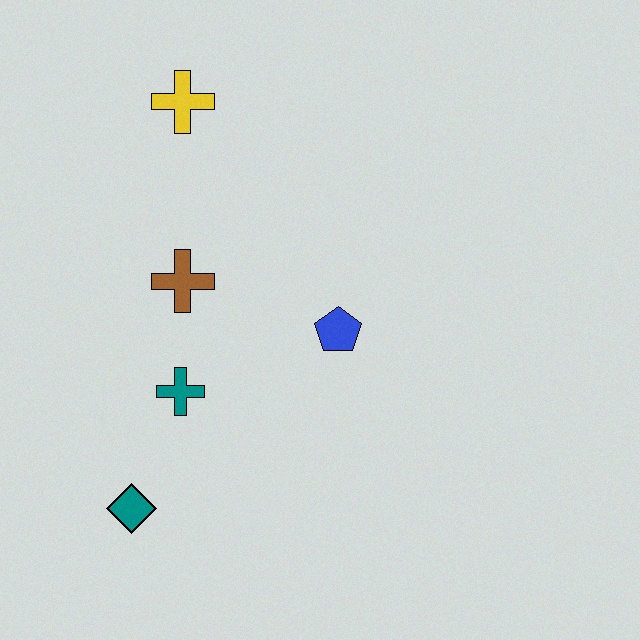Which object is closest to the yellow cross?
The brown cross is closest to the yellow cross.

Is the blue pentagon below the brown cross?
Yes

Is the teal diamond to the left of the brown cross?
Yes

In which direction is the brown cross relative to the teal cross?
The brown cross is above the teal cross.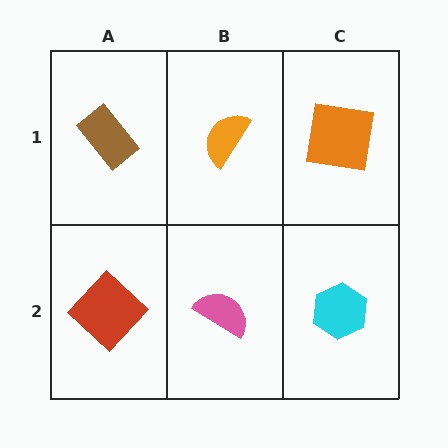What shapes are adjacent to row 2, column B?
An orange semicircle (row 1, column B), a red diamond (row 2, column A), a cyan hexagon (row 2, column C).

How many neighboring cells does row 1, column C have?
2.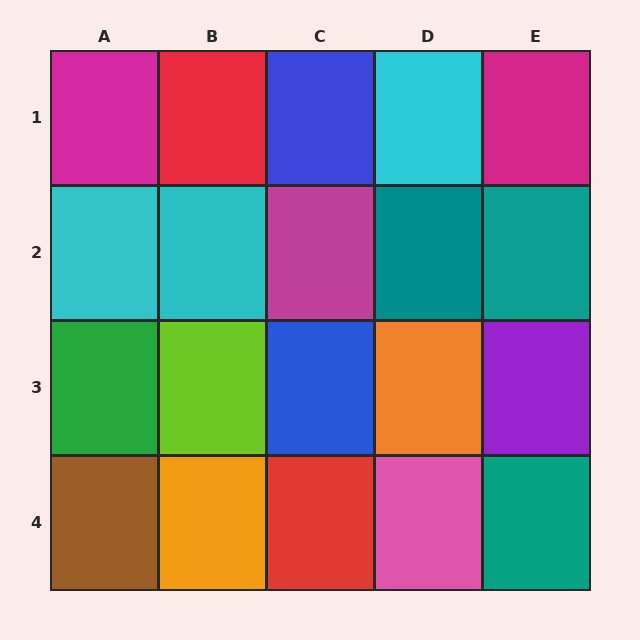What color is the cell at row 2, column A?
Cyan.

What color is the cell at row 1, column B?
Red.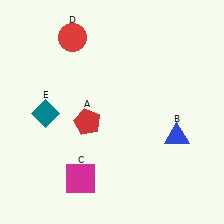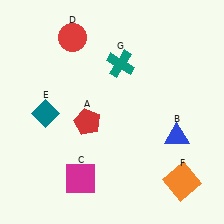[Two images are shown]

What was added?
An orange square (F), a teal cross (G) were added in Image 2.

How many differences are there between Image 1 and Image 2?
There are 2 differences between the two images.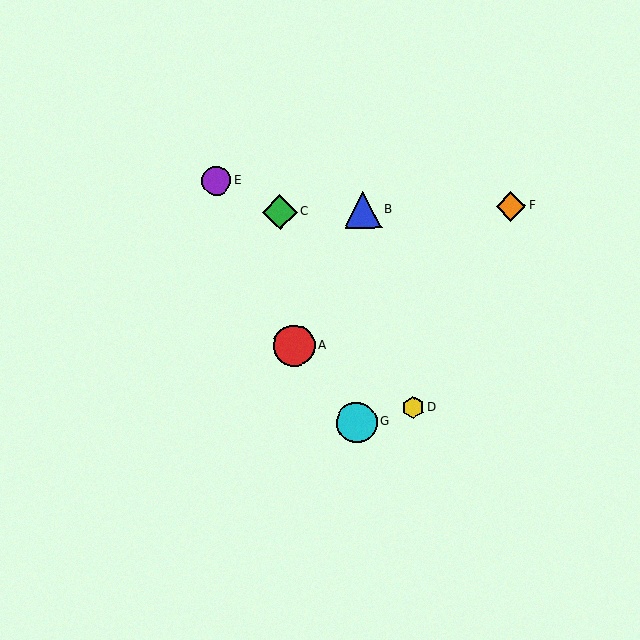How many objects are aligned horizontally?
3 objects (B, C, F) are aligned horizontally.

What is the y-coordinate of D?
Object D is at y≈407.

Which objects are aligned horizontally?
Objects B, C, F are aligned horizontally.